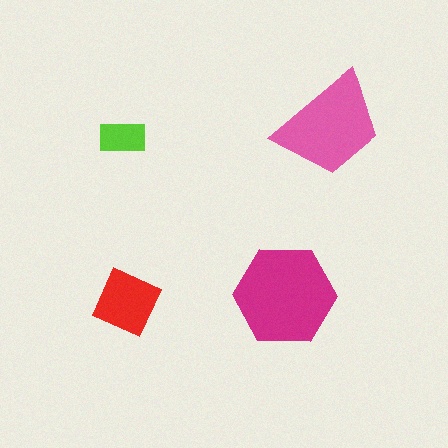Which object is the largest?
The magenta hexagon.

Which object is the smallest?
The lime rectangle.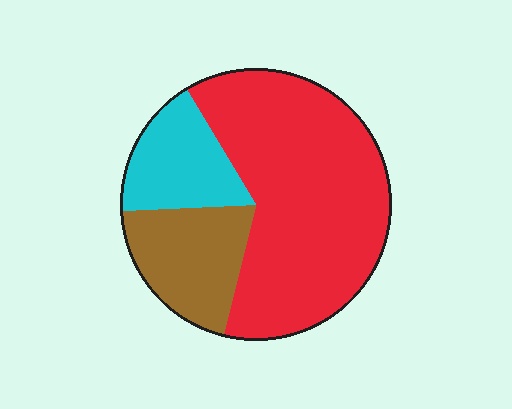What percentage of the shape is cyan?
Cyan covers 17% of the shape.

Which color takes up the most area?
Red, at roughly 60%.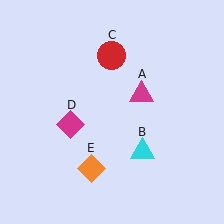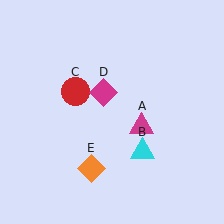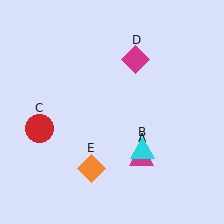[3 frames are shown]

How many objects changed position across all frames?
3 objects changed position: magenta triangle (object A), red circle (object C), magenta diamond (object D).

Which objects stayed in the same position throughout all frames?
Cyan triangle (object B) and orange diamond (object E) remained stationary.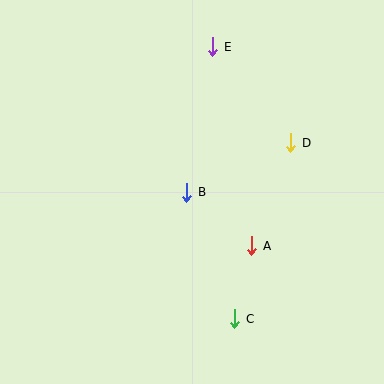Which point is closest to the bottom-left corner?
Point C is closest to the bottom-left corner.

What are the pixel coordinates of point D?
Point D is at (291, 143).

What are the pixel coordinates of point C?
Point C is at (235, 319).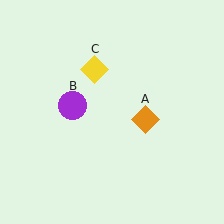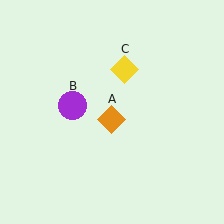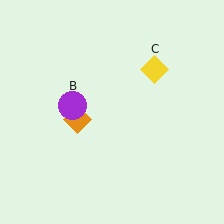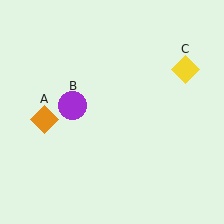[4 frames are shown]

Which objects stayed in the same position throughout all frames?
Purple circle (object B) remained stationary.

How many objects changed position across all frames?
2 objects changed position: orange diamond (object A), yellow diamond (object C).